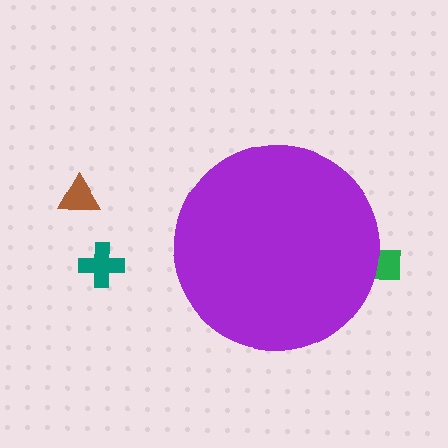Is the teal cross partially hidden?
No, the teal cross is fully visible.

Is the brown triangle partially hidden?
No, the brown triangle is fully visible.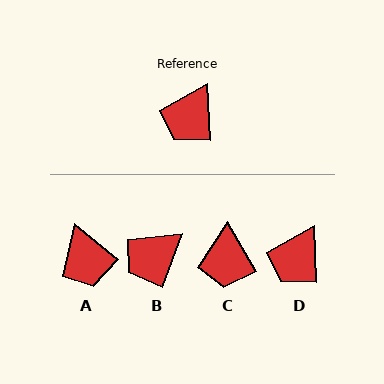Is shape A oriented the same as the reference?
No, it is off by about 48 degrees.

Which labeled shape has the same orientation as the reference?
D.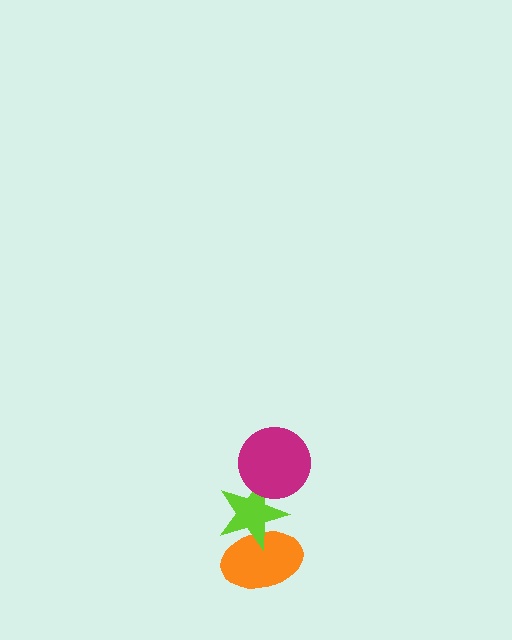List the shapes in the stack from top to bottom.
From top to bottom: the magenta circle, the lime star, the orange ellipse.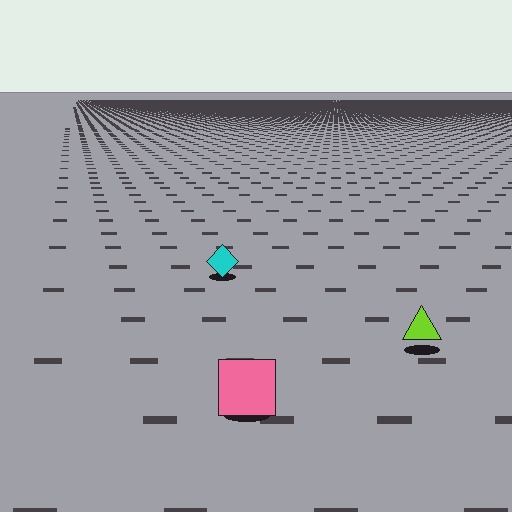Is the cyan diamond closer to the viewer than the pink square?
No. The pink square is closer — you can tell from the texture gradient: the ground texture is coarser near it.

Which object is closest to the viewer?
The pink square is closest. The texture marks near it are larger and more spread out.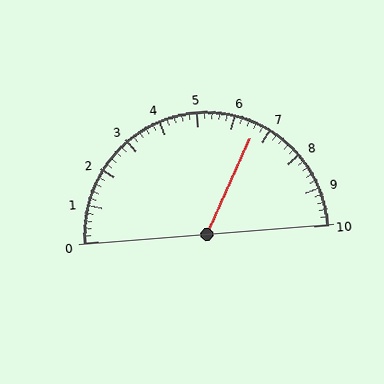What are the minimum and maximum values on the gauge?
The gauge ranges from 0 to 10.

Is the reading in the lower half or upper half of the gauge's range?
The reading is in the upper half of the range (0 to 10).